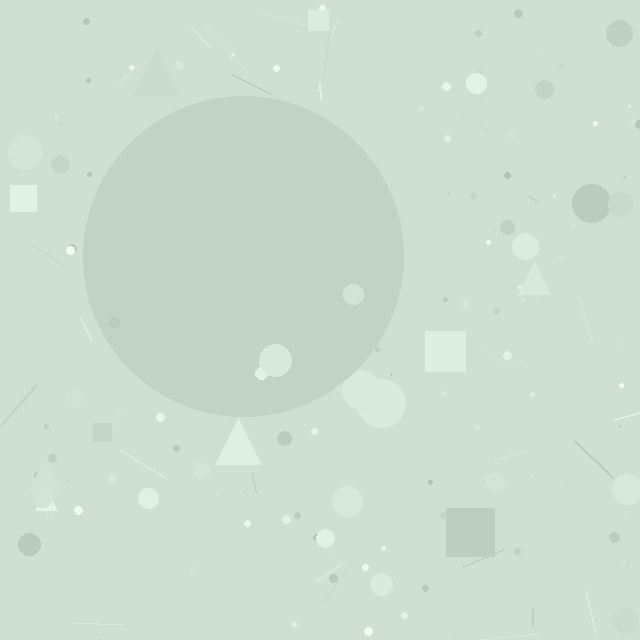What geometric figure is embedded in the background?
A circle is embedded in the background.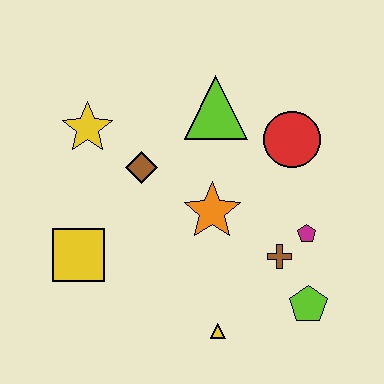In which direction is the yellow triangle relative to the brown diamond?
The yellow triangle is below the brown diamond.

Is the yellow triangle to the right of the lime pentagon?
No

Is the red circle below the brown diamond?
No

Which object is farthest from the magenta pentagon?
The yellow star is farthest from the magenta pentagon.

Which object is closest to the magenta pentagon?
The brown cross is closest to the magenta pentagon.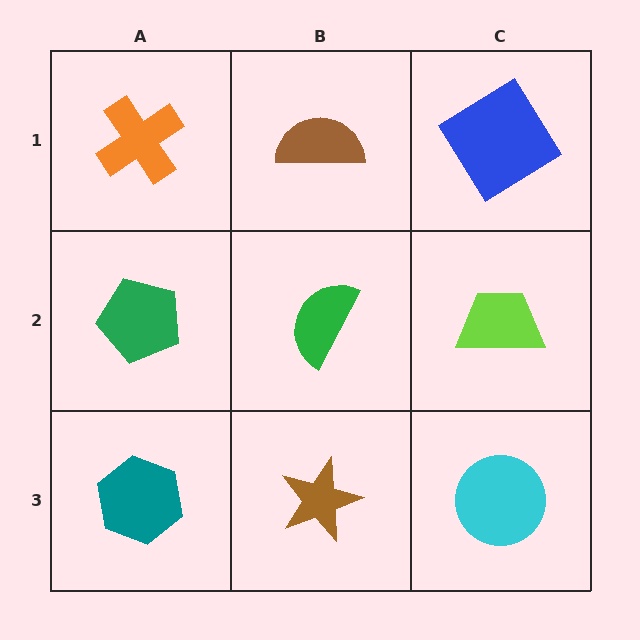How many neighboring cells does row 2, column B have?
4.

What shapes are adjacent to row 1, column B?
A green semicircle (row 2, column B), an orange cross (row 1, column A), a blue diamond (row 1, column C).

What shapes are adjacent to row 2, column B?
A brown semicircle (row 1, column B), a brown star (row 3, column B), a green pentagon (row 2, column A), a lime trapezoid (row 2, column C).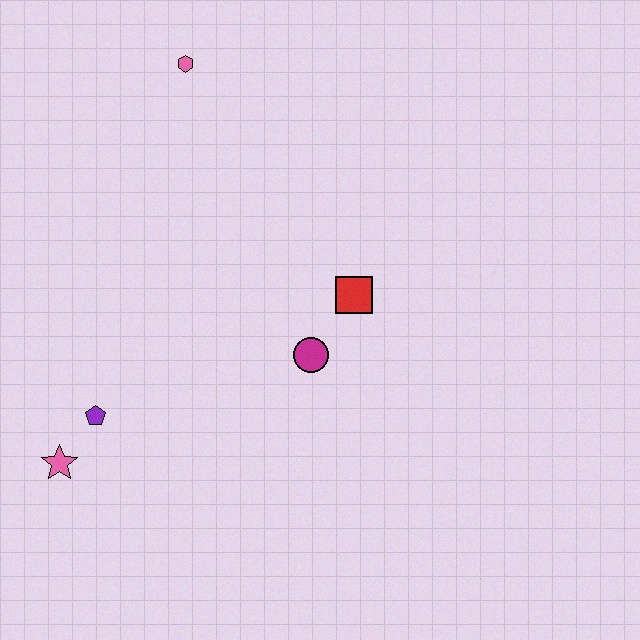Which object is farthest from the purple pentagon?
The pink hexagon is farthest from the purple pentagon.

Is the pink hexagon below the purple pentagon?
No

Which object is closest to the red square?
The magenta circle is closest to the red square.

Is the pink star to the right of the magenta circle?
No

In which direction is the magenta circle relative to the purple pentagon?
The magenta circle is to the right of the purple pentagon.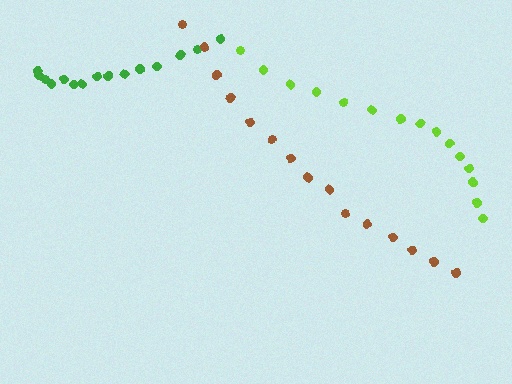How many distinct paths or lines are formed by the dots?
There are 3 distinct paths.